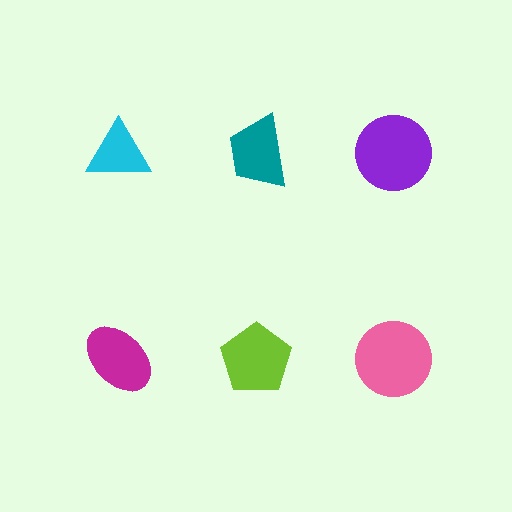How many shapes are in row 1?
3 shapes.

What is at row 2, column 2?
A lime pentagon.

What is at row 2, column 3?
A pink circle.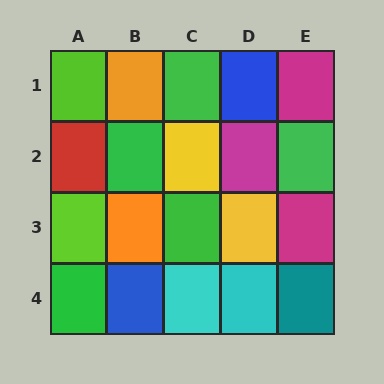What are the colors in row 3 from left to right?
Lime, orange, green, yellow, magenta.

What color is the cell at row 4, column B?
Blue.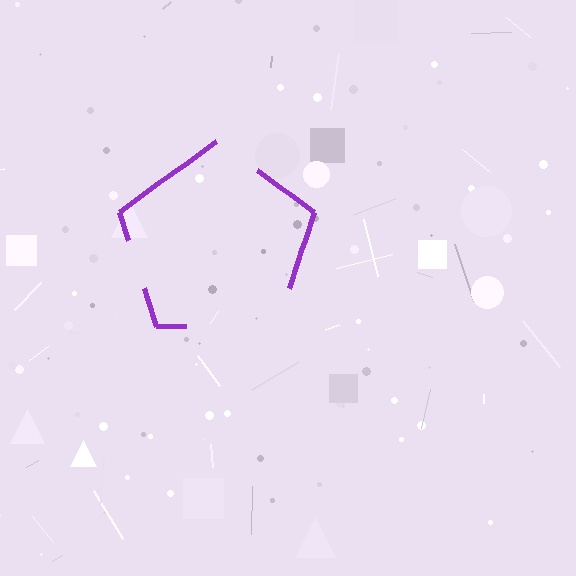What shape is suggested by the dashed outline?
The dashed outline suggests a pentagon.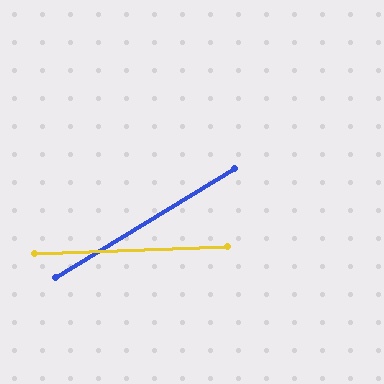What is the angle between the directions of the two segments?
Approximately 29 degrees.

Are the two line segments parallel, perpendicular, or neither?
Neither parallel nor perpendicular — they differ by about 29°.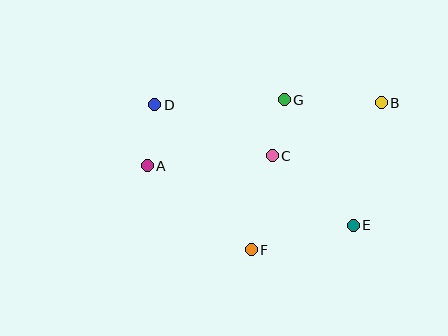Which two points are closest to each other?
Points C and G are closest to each other.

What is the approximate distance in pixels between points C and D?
The distance between C and D is approximately 128 pixels.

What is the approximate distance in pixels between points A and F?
The distance between A and F is approximately 133 pixels.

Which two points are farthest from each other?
Points A and B are farthest from each other.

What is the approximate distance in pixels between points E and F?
The distance between E and F is approximately 105 pixels.